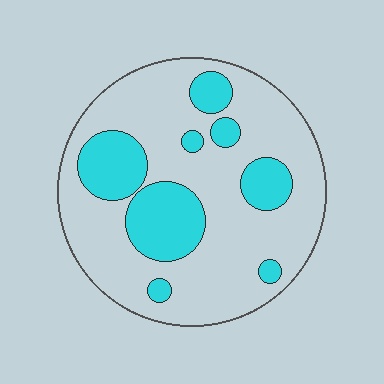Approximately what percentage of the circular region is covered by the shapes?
Approximately 25%.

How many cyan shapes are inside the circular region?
8.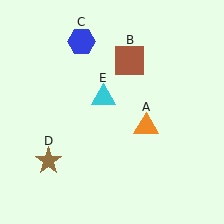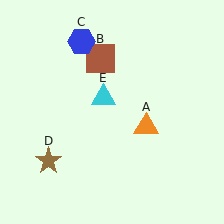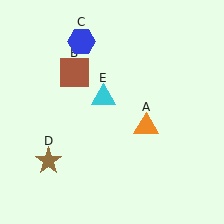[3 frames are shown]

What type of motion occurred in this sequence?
The brown square (object B) rotated counterclockwise around the center of the scene.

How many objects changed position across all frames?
1 object changed position: brown square (object B).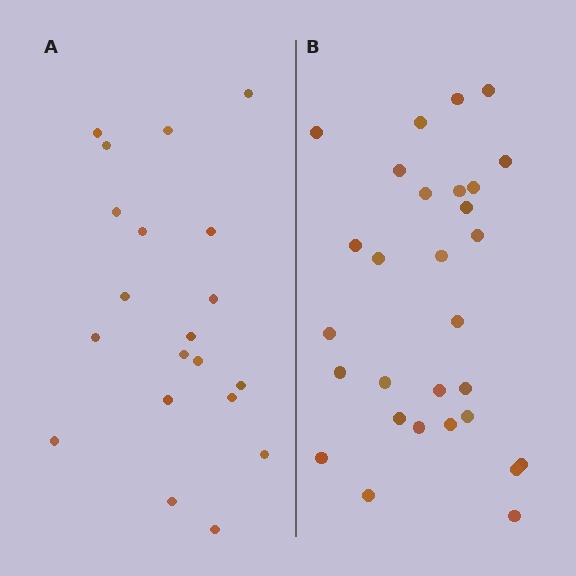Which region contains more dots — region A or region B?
Region B (the right region) has more dots.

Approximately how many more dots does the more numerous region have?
Region B has roughly 8 or so more dots than region A.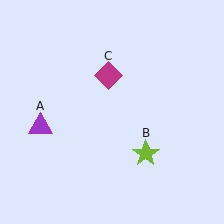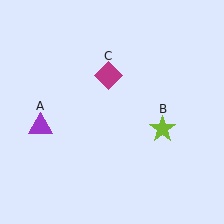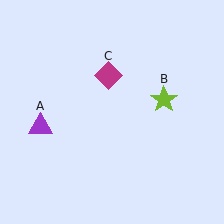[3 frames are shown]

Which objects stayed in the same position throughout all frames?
Purple triangle (object A) and magenta diamond (object C) remained stationary.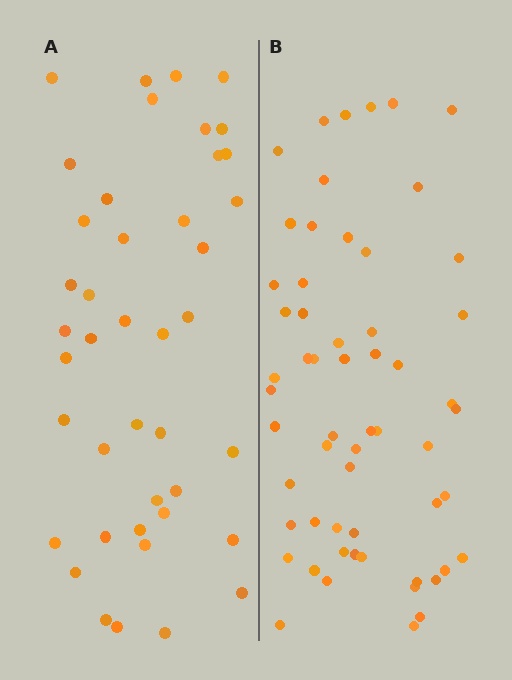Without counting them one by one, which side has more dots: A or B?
Region B (the right region) has more dots.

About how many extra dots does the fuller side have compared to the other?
Region B has approximately 15 more dots than region A.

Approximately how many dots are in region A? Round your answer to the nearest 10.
About 40 dots. (The exact count is 42, which rounds to 40.)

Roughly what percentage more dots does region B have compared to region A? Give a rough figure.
About 40% more.